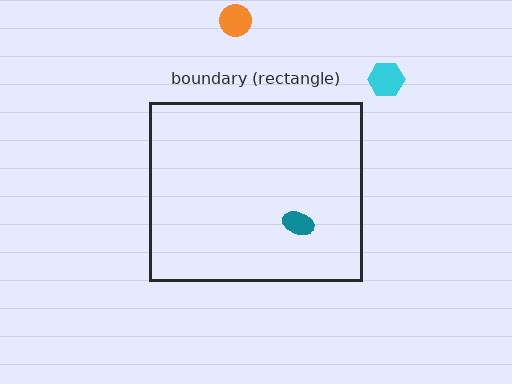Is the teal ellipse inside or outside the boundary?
Inside.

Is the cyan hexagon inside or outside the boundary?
Outside.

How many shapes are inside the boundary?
1 inside, 2 outside.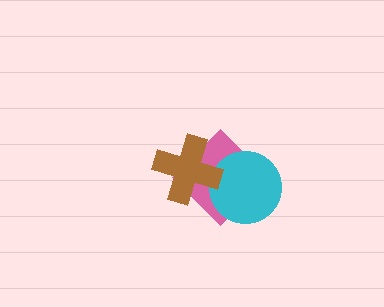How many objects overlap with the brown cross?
2 objects overlap with the brown cross.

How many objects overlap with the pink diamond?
2 objects overlap with the pink diamond.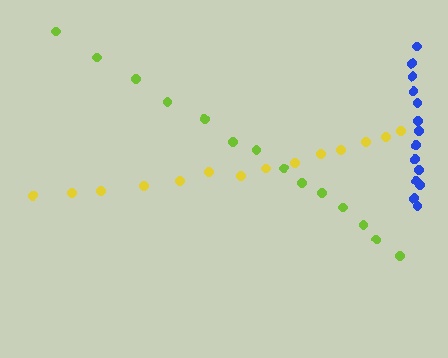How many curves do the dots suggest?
There are 3 distinct paths.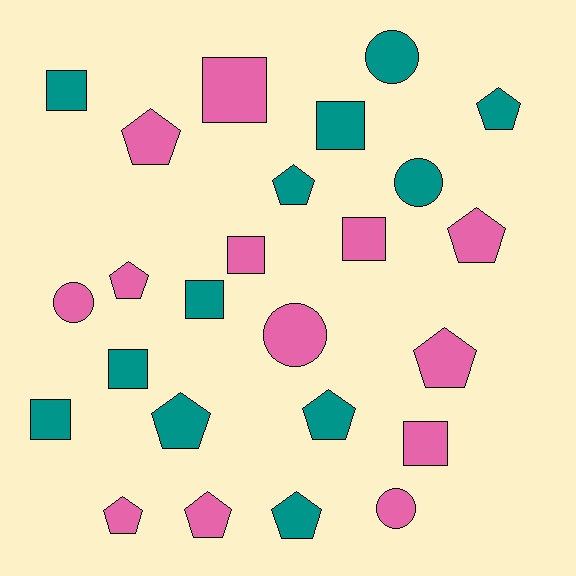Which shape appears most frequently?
Pentagon, with 11 objects.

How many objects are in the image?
There are 25 objects.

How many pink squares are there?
There are 4 pink squares.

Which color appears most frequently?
Pink, with 13 objects.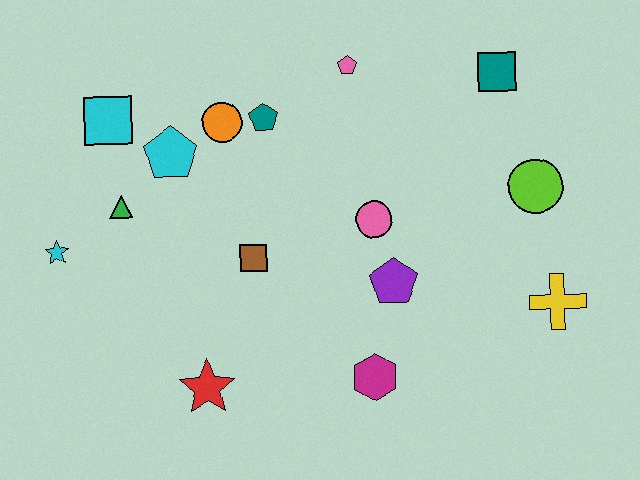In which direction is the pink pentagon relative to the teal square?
The pink pentagon is to the left of the teal square.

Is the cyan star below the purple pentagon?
No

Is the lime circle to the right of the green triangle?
Yes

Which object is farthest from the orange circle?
The yellow cross is farthest from the orange circle.